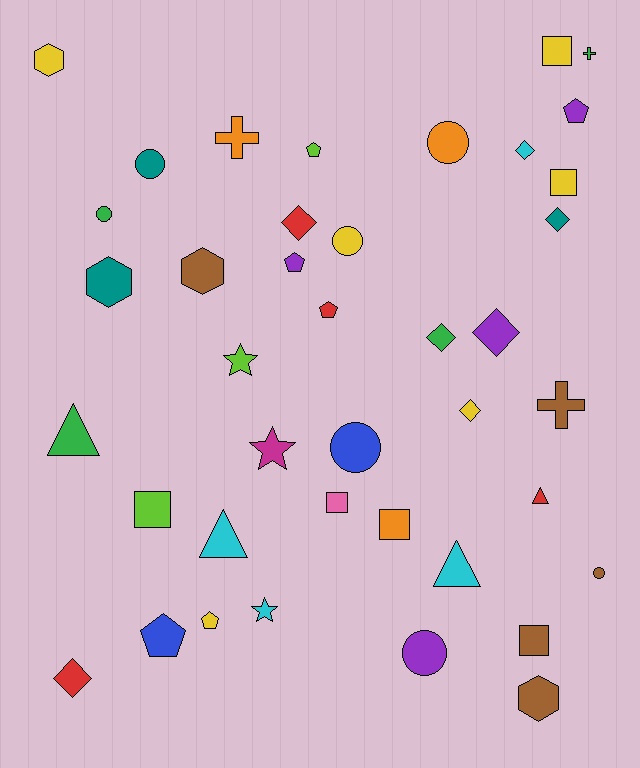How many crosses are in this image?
There are 3 crosses.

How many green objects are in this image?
There are 4 green objects.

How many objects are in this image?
There are 40 objects.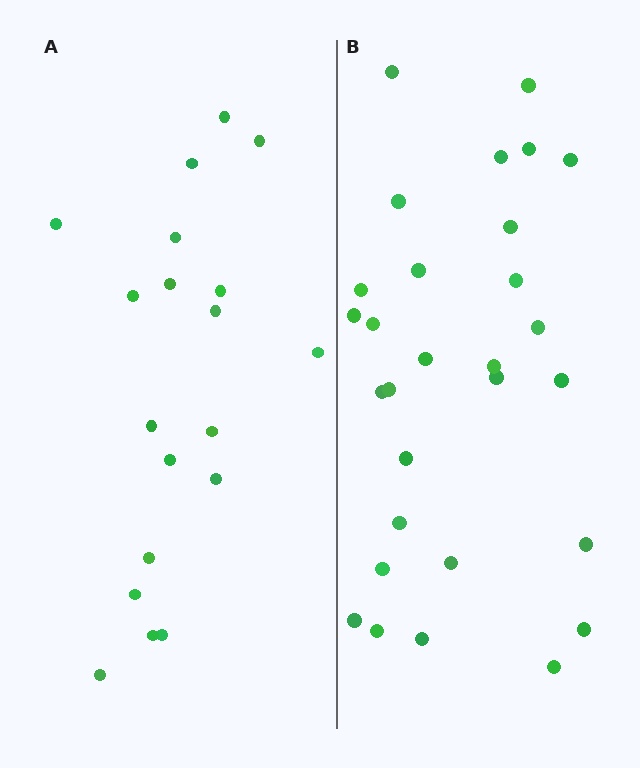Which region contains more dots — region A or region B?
Region B (the right region) has more dots.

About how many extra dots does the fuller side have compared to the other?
Region B has roughly 10 or so more dots than region A.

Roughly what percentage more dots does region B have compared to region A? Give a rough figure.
About 55% more.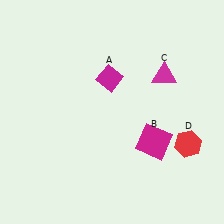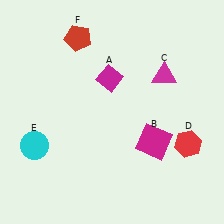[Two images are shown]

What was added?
A cyan circle (E), a red pentagon (F) were added in Image 2.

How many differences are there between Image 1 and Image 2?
There are 2 differences between the two images.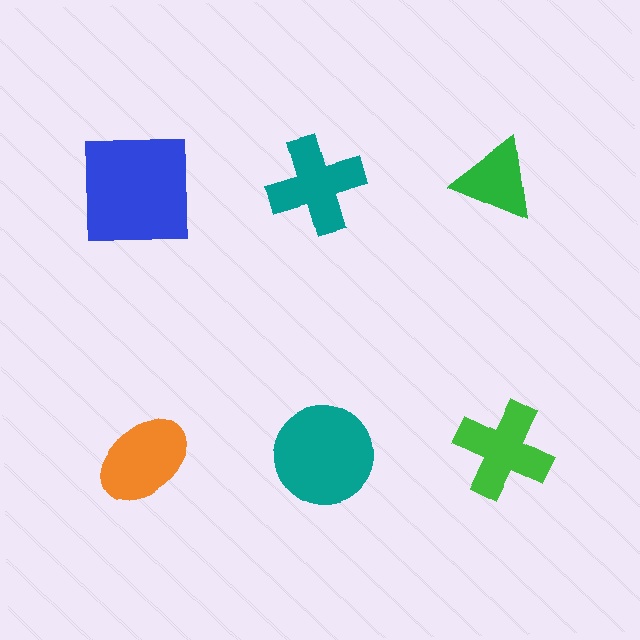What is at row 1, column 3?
A green triangle.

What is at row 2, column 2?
A teal circle.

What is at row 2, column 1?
An orange ellipse.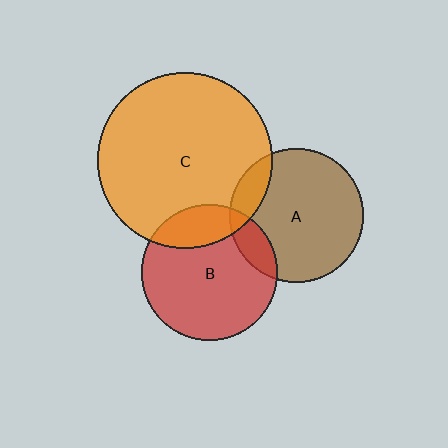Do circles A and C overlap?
Yes.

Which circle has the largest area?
Circle C (orange).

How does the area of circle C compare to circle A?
Approximately 1.7 times.